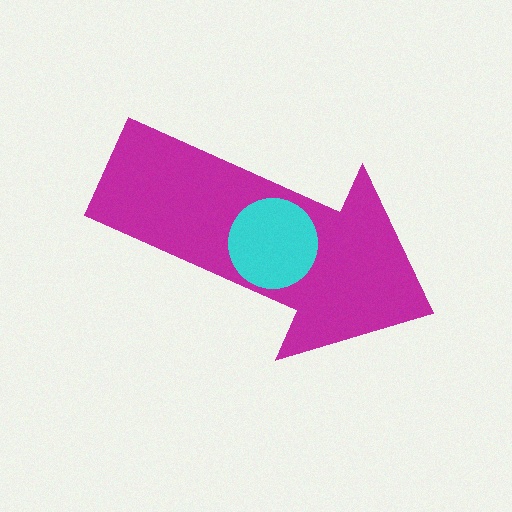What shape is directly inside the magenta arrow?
The cyan circle.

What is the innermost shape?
The cyan circle.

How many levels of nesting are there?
2.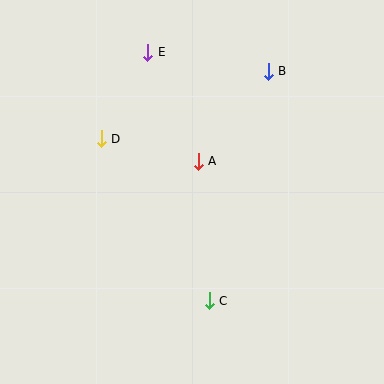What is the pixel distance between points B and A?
The distance between B and A is 114 pixels.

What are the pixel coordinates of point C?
Point C is at (209, 301).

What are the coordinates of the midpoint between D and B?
The midpoint between D and B is at (185, 105).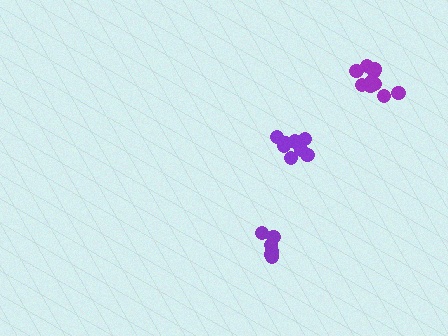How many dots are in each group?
Group 1: 10 dots, Group 2: 8 dots, Group 3: 6 dots (24 total).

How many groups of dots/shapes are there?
There are 3 groups.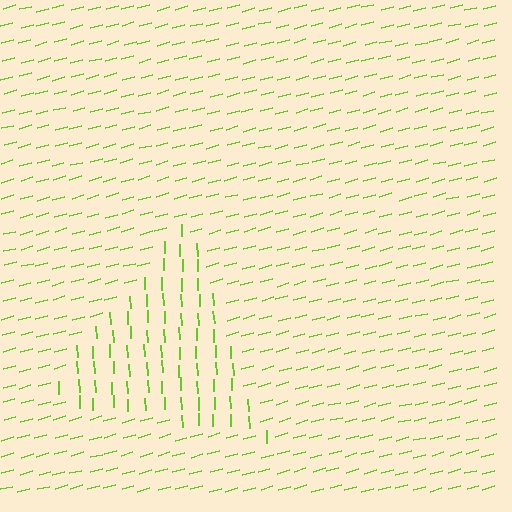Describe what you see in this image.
The image is filled with small lime line segments. A triangle region in the image has lines oriented differently from the surrounding lines, creating a visible texture boundary.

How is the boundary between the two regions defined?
The boundary is defined purely by a change in line orientation (approximately 77 degrees difference). All lines are the same color and thickness.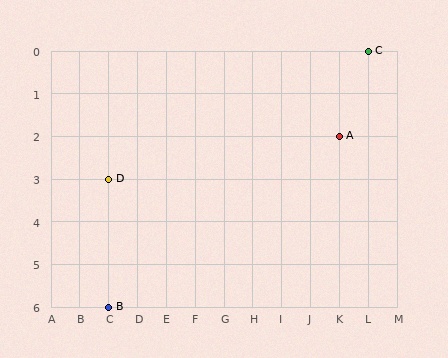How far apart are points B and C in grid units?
Points B and C are 9 columns and 6 rows apart (about 10.8 grid units diagonally).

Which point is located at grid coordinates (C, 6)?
Point B is at (C, 6).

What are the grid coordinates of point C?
Point C is at grid coordinates (L, 0).